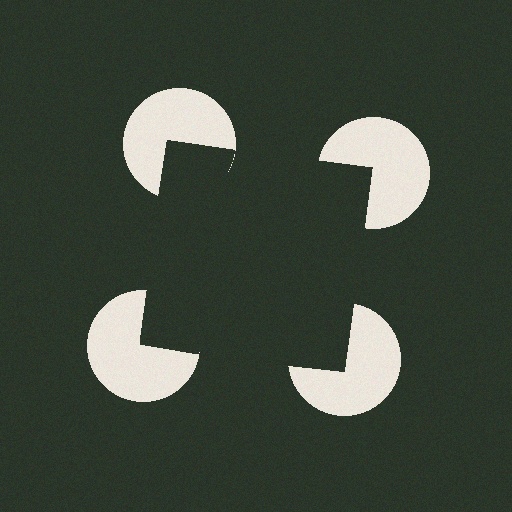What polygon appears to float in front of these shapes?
An illusory square — its edges are inferred from the aligned wedge cuts in the pac-man discs, not physically drawn.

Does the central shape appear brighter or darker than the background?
It typically appears slightly darker than the background, even though no actual brightness change is drawn.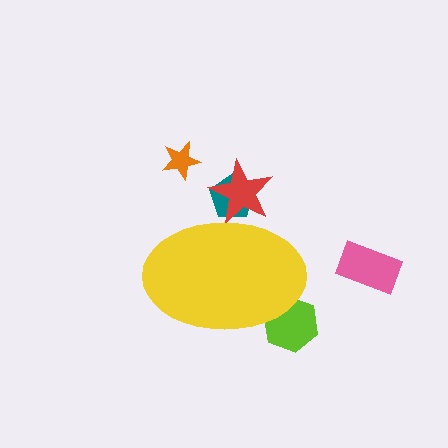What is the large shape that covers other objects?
A yellow ellipse.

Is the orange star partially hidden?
No, the orange star is fully visible.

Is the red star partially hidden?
Yes, the red star is partially hidden behind the yellow ellipse.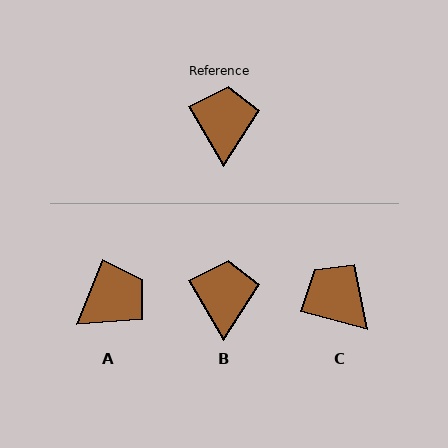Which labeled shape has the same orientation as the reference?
B.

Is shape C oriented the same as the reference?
No, it is off by about 45 degrees.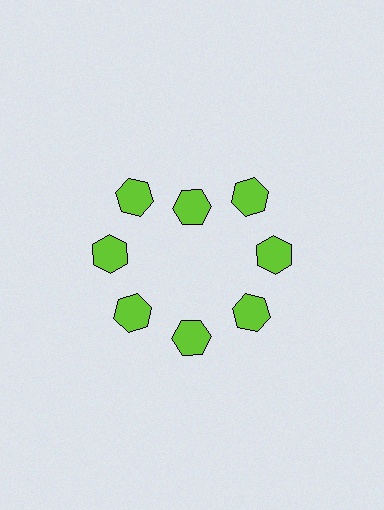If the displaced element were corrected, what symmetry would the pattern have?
It would have 8-fold rotational symmetry — the pattern would map onto itself every 45 degrees.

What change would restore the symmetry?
The symmetry would be restored by moving it outward, back onto the ring so that all 8 hexagons sit at equal angles and equal distance from the center.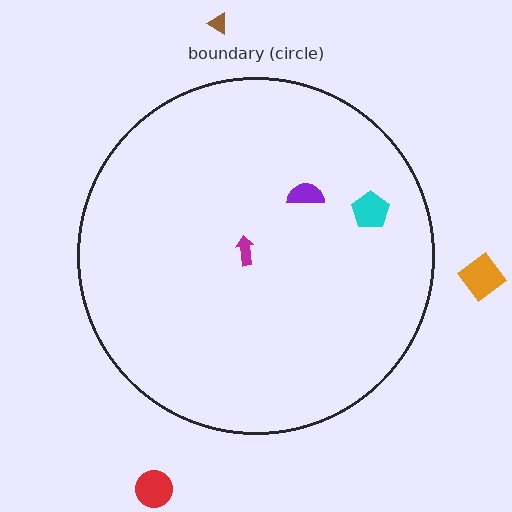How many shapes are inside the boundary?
3 inside, 3 outside.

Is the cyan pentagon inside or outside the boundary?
Inside.